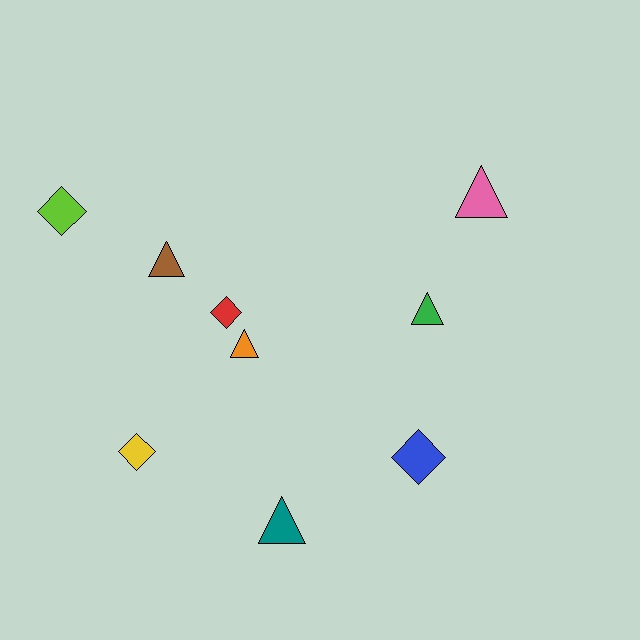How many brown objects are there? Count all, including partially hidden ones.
There is 1 brown object.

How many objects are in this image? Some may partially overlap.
There are 9 objects.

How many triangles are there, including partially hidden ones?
There are 5 triangles.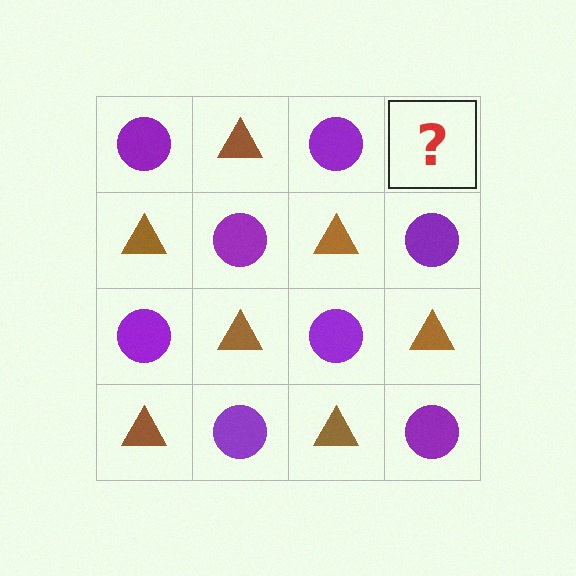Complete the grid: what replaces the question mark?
The question mark should be replaced with a brown triangle.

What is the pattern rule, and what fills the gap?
The rule is that it alternates purple circle and brown triangle in a checkerboard pattern. The gap should be filled with a brown triangle.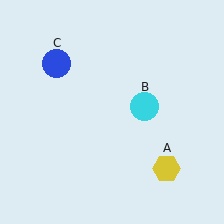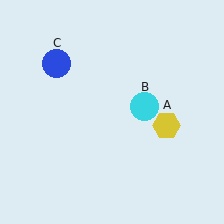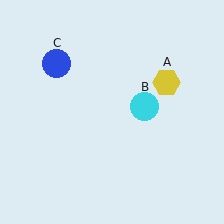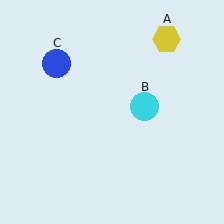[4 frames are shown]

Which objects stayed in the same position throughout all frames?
Cyan circle (object B) and blue circle (object C) remained stationary.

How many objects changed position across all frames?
1 object changed position: yellow hexagon (object A).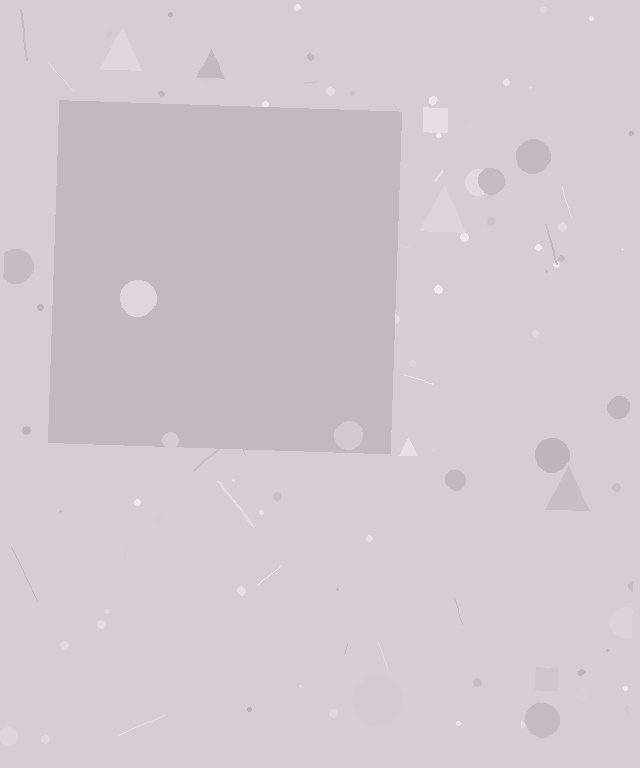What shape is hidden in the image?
A square is hidden in the image.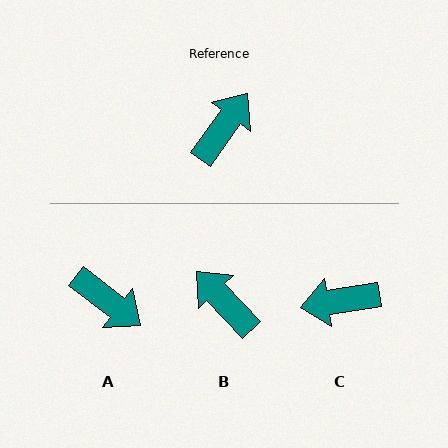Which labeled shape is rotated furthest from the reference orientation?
C, about 135 degrees away.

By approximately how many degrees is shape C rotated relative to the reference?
Approximately 135 degrees counter-clockwise.